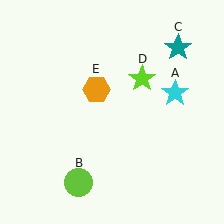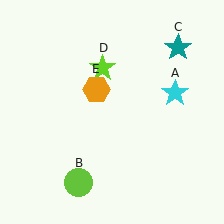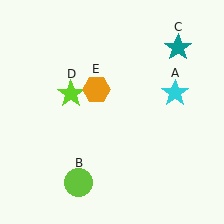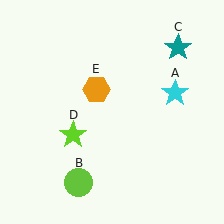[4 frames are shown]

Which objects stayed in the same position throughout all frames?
Cyan star (object A) and lime circle (object B) and teal star (object C) and orange hexagon (object E) remained stationary.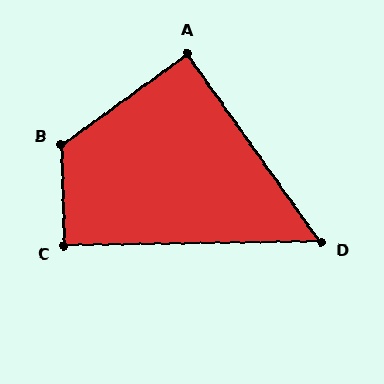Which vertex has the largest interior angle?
B, at approximately 124 degrees.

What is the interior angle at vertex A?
Approximately 89 degrees (approximately right).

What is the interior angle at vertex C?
Approximately 91 degrees (approximately right).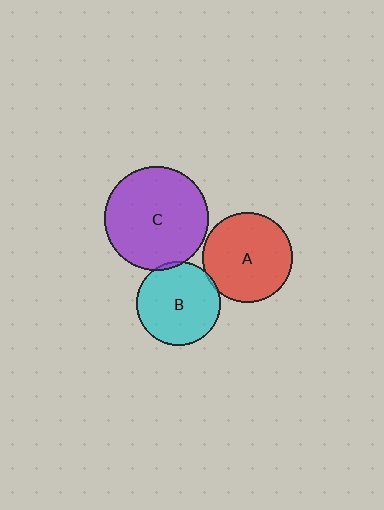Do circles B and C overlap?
Yes.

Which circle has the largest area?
Circle C (purple).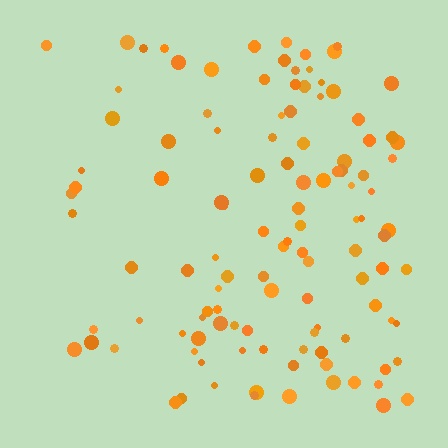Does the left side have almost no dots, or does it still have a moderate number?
Still a moderate number, just noticeably fewer than the right.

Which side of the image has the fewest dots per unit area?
The left.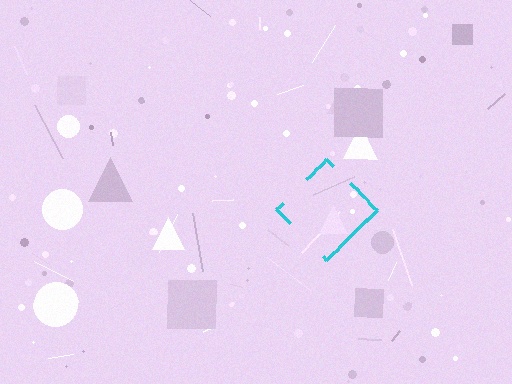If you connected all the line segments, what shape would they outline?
They would outline a diamond.